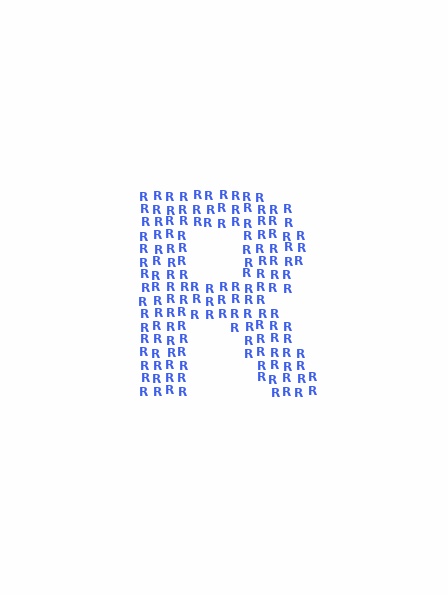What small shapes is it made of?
It is made of small letter R's.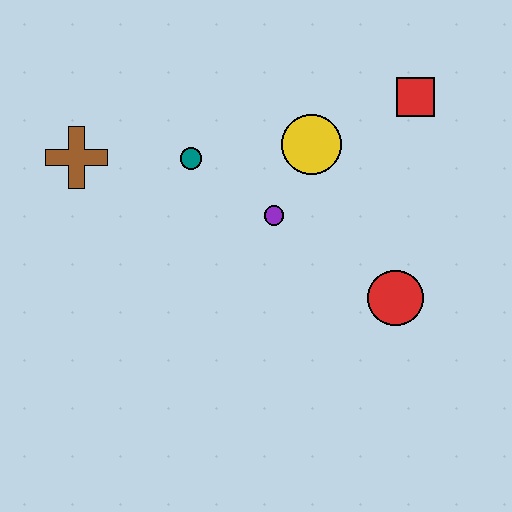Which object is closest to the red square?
The yellow circle is closest to the red square.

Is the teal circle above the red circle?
Yes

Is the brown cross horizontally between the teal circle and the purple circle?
No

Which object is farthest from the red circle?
The brown cross is farthest from the red circle.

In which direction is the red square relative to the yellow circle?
The red square is to the right of the yellow circle.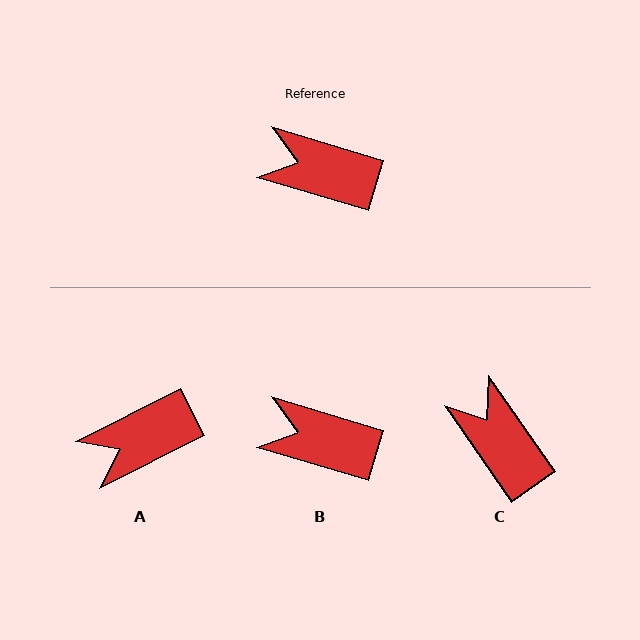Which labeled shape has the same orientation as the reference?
B.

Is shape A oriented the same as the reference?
No, it is off by about 43 degrees.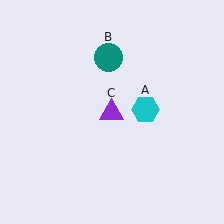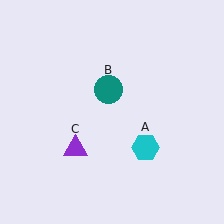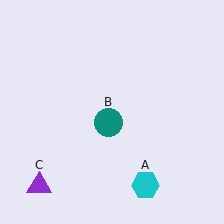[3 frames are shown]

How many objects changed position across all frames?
3 objects changed position: cyan hexagon (object A), teal circle (object B), purple triangle (object C).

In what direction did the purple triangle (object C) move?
The purple triangle (object C) moved down and to the left.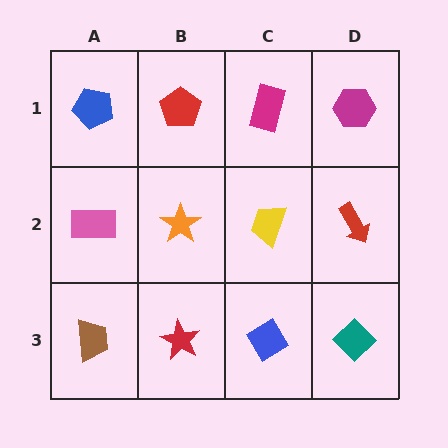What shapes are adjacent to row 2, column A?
A blue pentagon (row 1, column A), a brown trapezoid (row 3, column A), an orange star (row 2, column B).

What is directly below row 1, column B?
An orange star.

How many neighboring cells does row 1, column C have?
3.